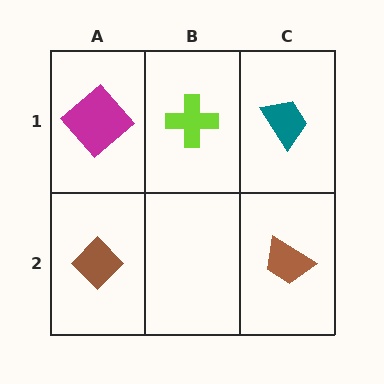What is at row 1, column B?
A lime cross.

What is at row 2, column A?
A brown diamond.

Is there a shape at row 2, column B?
No, that cell is empty.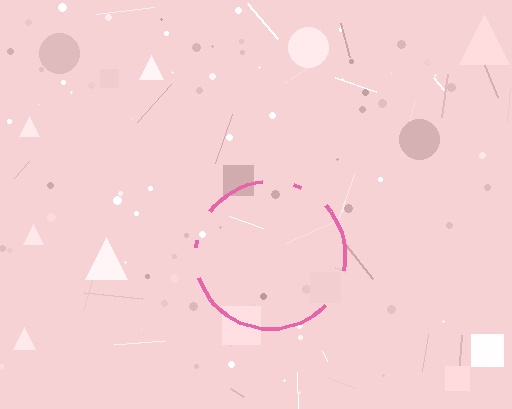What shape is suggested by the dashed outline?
The dashed outline suggests a circle.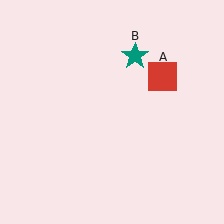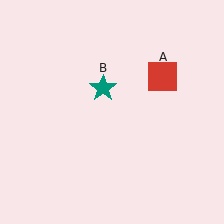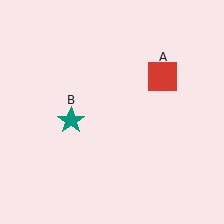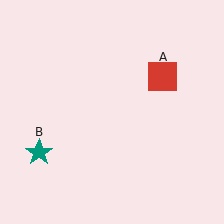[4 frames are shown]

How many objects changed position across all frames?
1 object changed position: teal star (object B).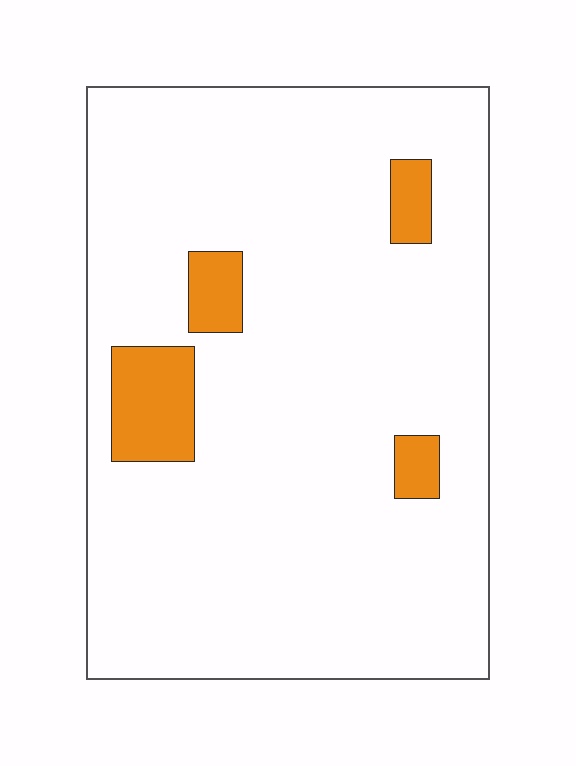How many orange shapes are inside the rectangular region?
4.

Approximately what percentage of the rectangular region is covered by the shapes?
Approximately 10%.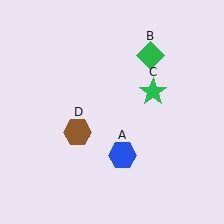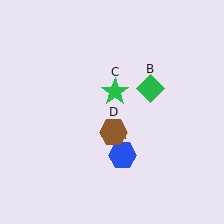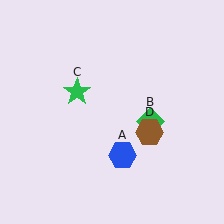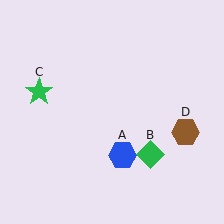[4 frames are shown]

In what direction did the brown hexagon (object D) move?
The brown hexagon (object D) moved right.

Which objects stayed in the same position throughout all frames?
Blue hexagon (object A) remained stationary.